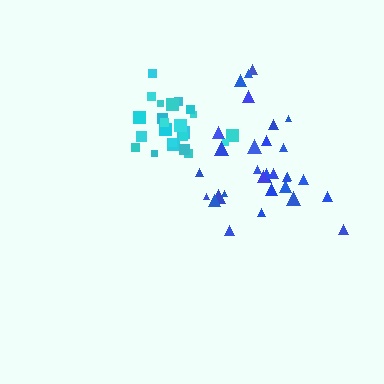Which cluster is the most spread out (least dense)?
Blue.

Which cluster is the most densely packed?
Cyan.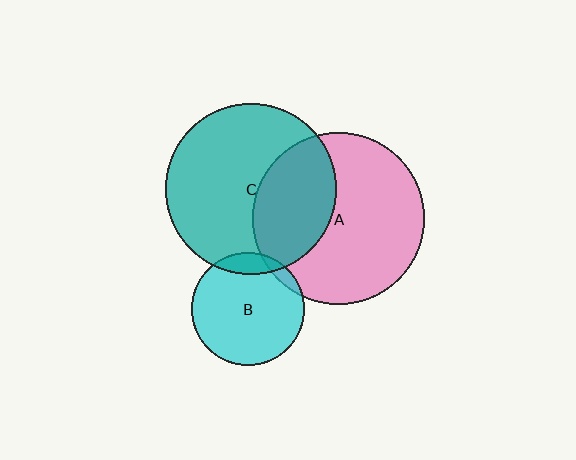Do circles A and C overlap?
Yes.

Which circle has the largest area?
Circle A (pink).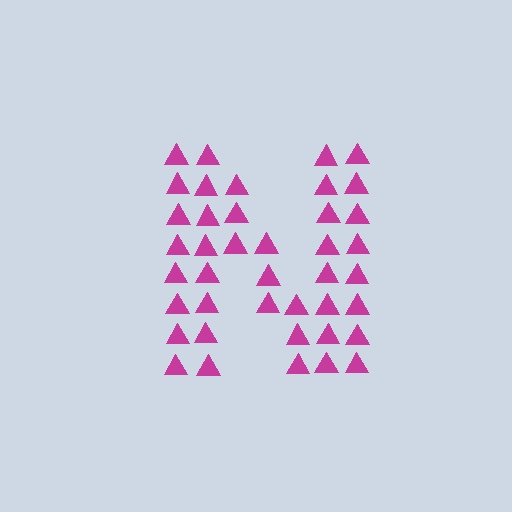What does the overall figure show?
The overall figure shows the letter N.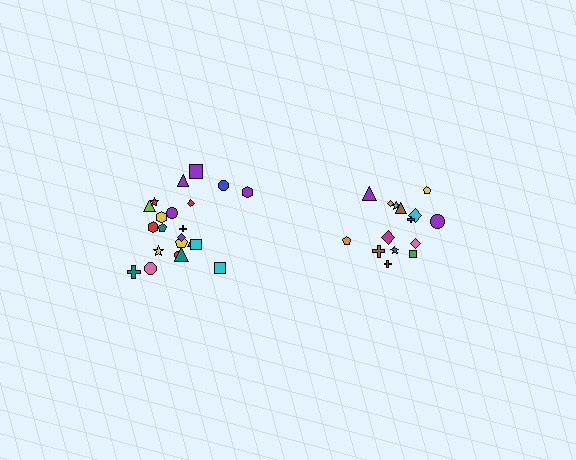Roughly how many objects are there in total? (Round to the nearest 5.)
Roughly 35 objects in total.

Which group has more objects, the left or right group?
The left group.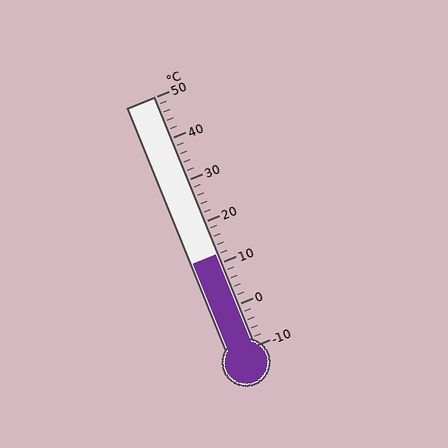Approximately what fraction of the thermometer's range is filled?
The thermometer is filled to approximately 35% of its range.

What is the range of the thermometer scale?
The thermometer scale ranges from -10°C to 50°C.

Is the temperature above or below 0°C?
The temperature is above 0°C.